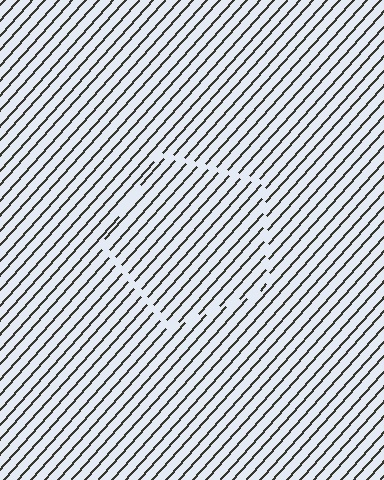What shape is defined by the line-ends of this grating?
An illusory pentagon. The interior of the shape contains the same grating, shifted by half a period — the contour is defined by the phase discontinuity where line-ends from the inner and outer gratings abut.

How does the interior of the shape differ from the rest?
The interior of the shape contains the same grating, shifted by half a period — the contour is defined by the phase discontinuity where line-ends from the inner and outer gratings abut.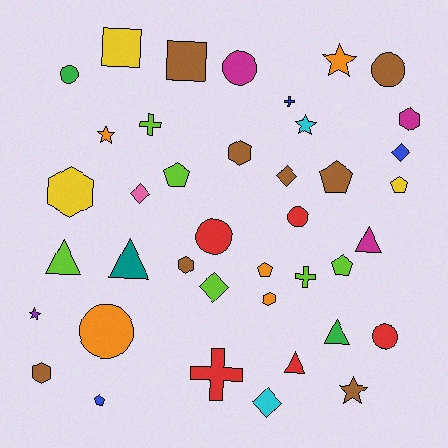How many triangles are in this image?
There are 5 triangles.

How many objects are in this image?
There are 40 objects.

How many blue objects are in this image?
There are 3 blue objects.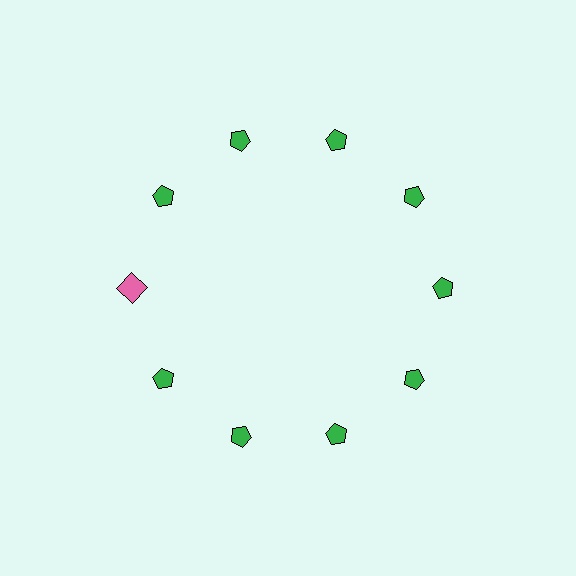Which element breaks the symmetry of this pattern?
The pink square at roughly the 9 o'clock position breaks the symmetry. All other shapes are green pentagons.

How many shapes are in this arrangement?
There are 10 shapes arranged in a ring pattern.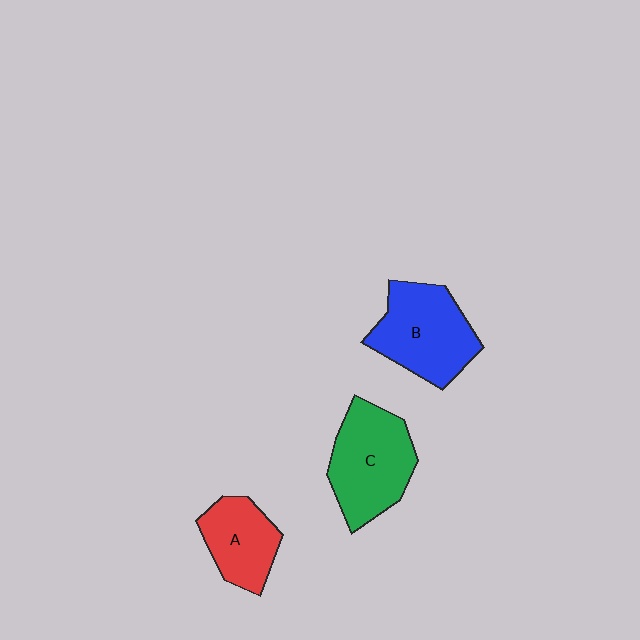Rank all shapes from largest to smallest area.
From largest to smallest: C (green), B (blue), A (red).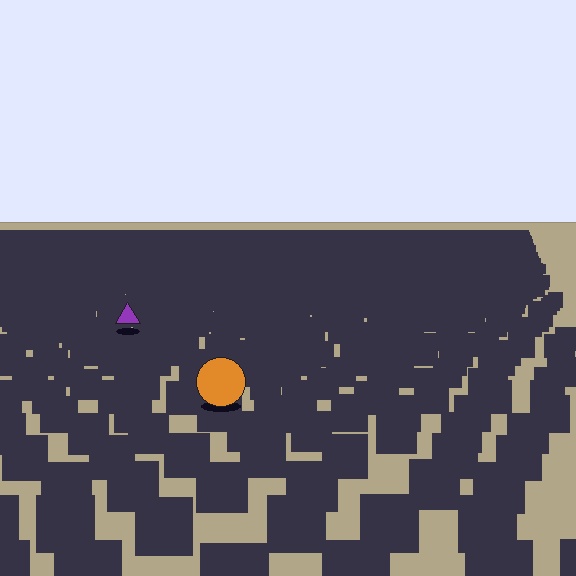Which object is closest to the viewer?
The orange circle is closest. The texture marks near it are larger and more spread out.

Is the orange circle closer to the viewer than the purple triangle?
Yes. The orange circle is closer — you can tell from the texture gradient: the ground texture is coarser near it.